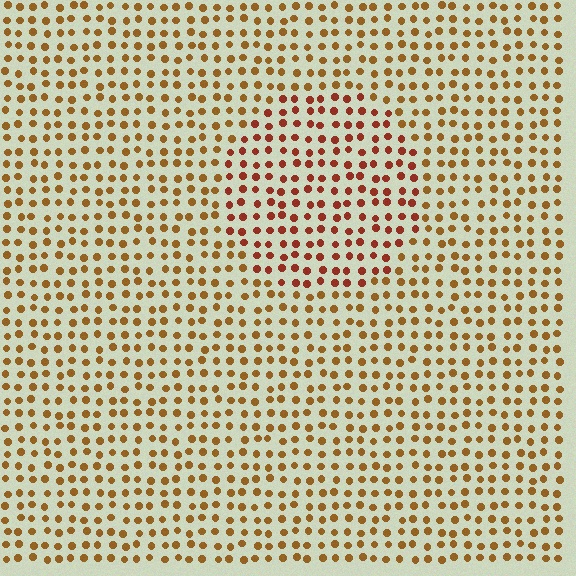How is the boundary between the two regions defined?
The boundary is defined purely by a slight shift in hue (about 27 degrees). Spacing, size, and orientation are identical on both sides.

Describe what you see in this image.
The image is filled with small brown elements in a uniform arrangement. A circle-shaped region is visible where the elements are tinted to a slightly different hue, forming a subtle color boundary.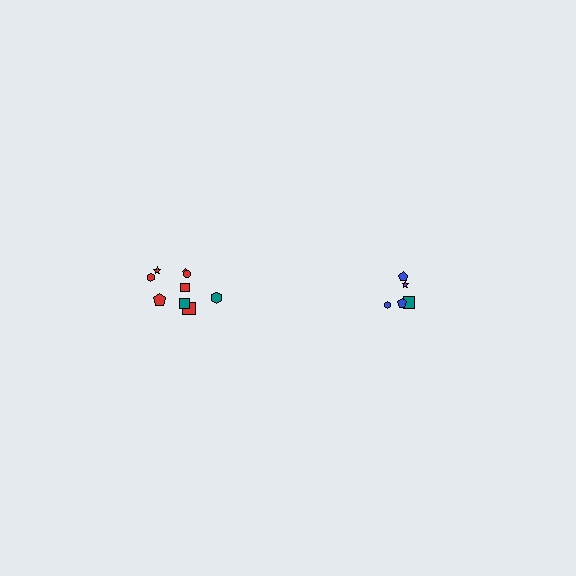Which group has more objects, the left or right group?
The left group.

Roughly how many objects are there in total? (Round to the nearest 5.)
Roughly 15 objects in total.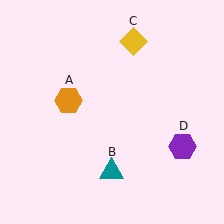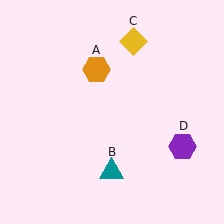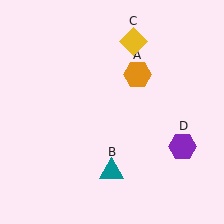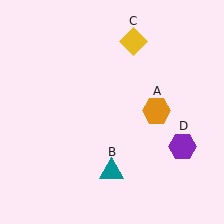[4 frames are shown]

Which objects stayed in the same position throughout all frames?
Teal triangle (object B) and yellow diamond (object C) and purple hexagon (object D) remained stationary.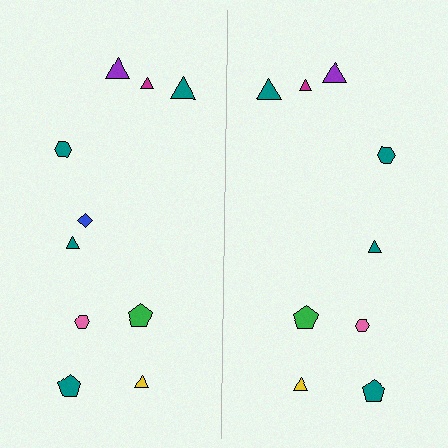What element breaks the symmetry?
A blue diamond is missing from the right side.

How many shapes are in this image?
There are 19 shapes in this image.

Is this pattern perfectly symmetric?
No, the pattern is not perfectly symmetric. A blue diamond is missing from the right side.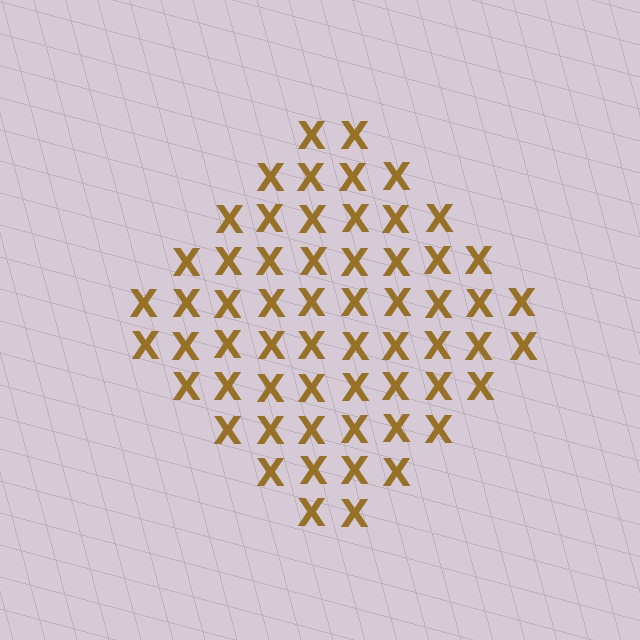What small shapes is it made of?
It is made of small letter X's.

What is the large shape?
The large shape is a diamond.